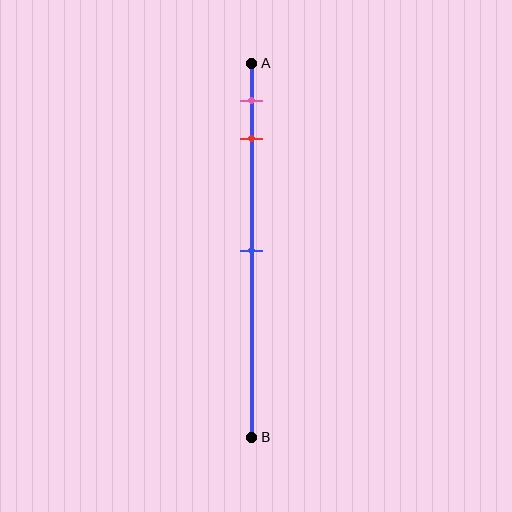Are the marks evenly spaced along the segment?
No, the marks are not evenly spaced.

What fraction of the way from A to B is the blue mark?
The blue mark is approximately 50% (0.5) of the way from A to B.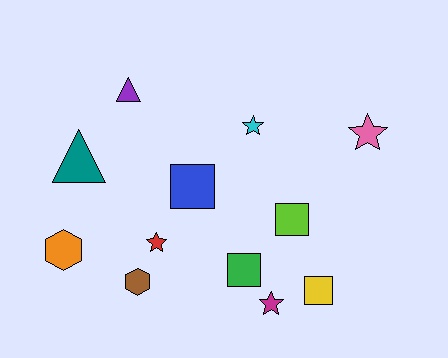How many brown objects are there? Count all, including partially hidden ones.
There is 1 brown object.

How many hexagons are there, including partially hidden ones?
There are 2 hexagons.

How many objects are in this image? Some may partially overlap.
There are 12 objects.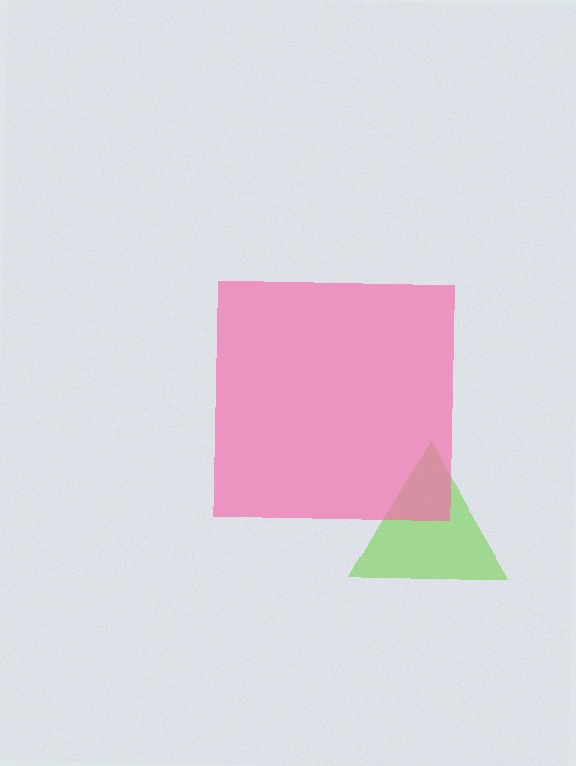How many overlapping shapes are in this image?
There are 2 overlapping shapes in the image.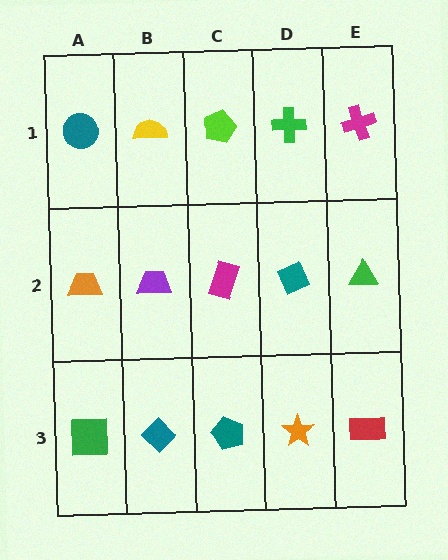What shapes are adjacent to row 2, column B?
A yellow semicircle (row 1, column B), a teal diamond (row 3, column B), an orange trapezoid (row 2, column A), a magenta rectangle (row 2, column C).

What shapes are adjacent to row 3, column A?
An orange trapezoid (row 2, column A), a teal diamond (row 3, column B).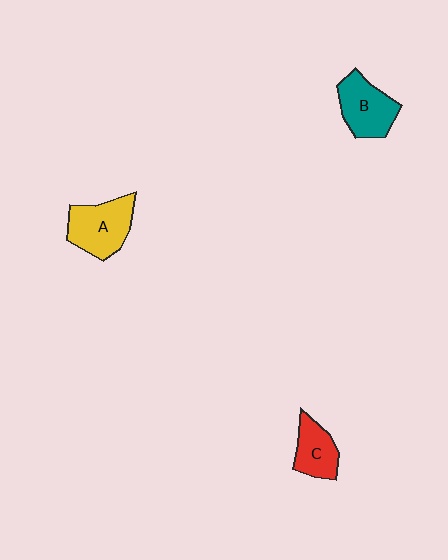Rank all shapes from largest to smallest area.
From largest to smallest: A (yellow), B (teal), C (red).